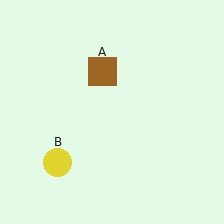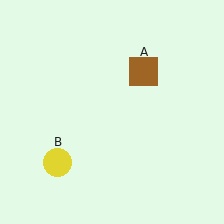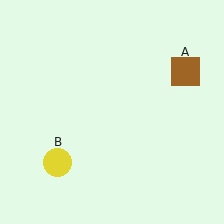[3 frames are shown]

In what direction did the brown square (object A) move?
The brown square (object A) moved right.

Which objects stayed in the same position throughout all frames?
Yellow circle (object B) remained stationary.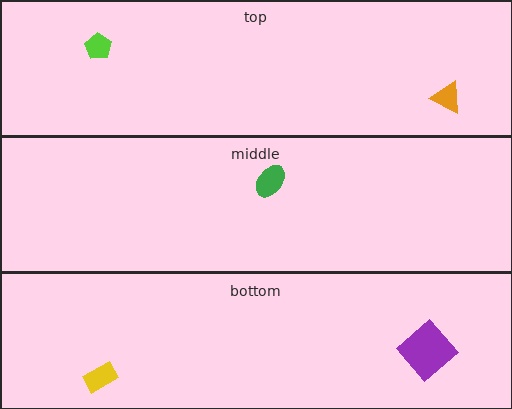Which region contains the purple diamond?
The bottom region.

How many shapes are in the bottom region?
2.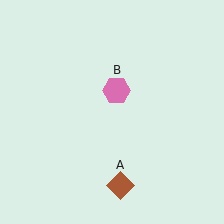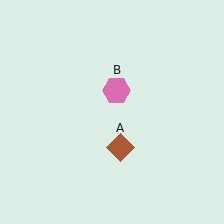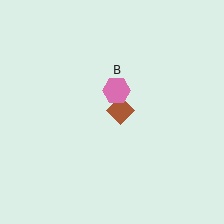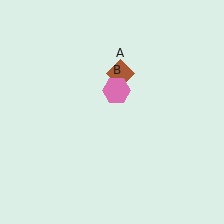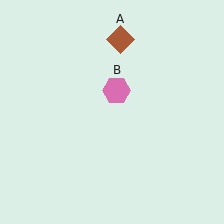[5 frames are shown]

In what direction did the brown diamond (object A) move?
The brown diamond (object A) moved up.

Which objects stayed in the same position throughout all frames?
Pink hexagon (object B) remained stationary.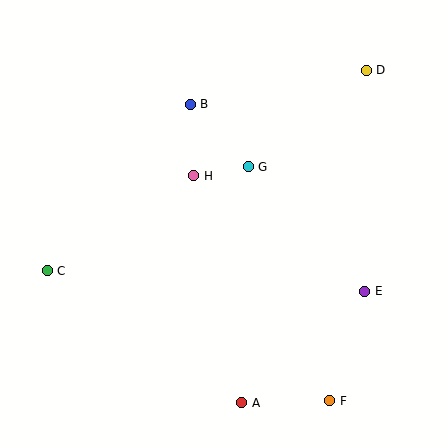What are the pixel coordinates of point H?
Point H is at (194, 176).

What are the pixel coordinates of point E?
Point E is at (365, 291).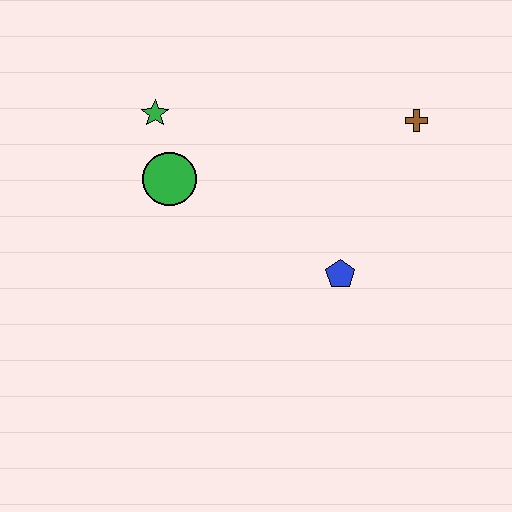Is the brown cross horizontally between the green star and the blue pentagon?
No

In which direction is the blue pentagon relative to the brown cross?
The blue pentagon is below the brown cross.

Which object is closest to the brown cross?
The blue pentagon is closest to the brown cross.